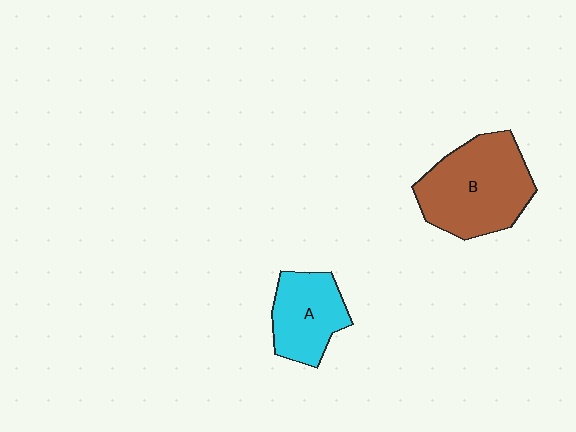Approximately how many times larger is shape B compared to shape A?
Approximately 1.6 times.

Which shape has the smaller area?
Shape A (cyan).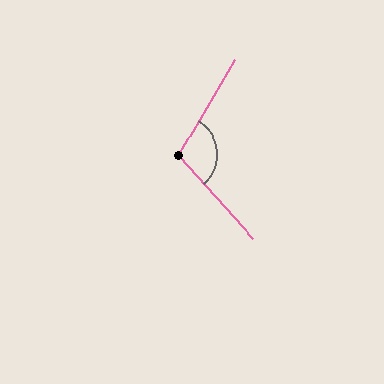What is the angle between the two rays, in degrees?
Approximately 108 degrees.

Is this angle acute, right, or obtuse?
It is obtuse.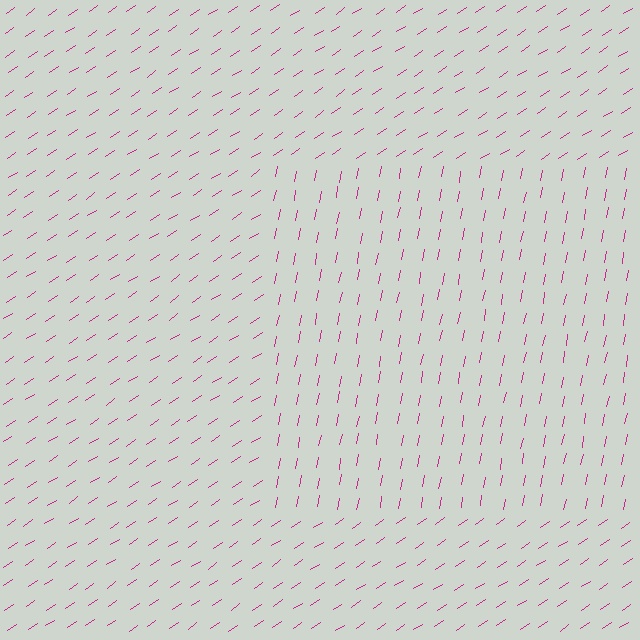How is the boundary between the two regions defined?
The boundary is defined purely by a change in line orientation (approximately 45 degrees difference). All lines are the same color and thickness.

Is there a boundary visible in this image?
Yes, there is a texture boundary formed by a change in line orientation.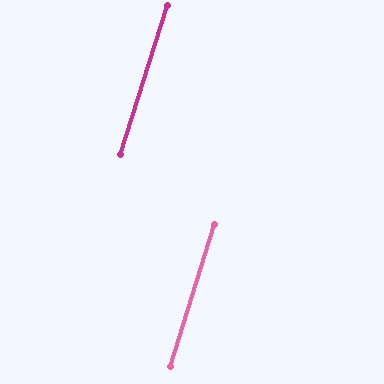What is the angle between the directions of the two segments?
Approximately 0 degrees.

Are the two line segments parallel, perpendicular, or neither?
Parallel — their directions differ by only 0.0°.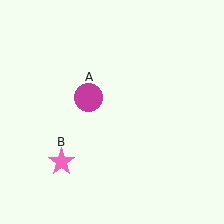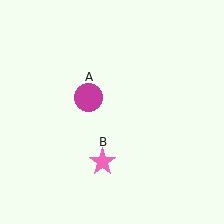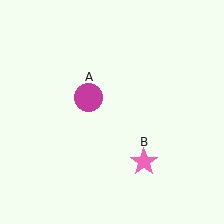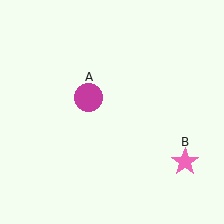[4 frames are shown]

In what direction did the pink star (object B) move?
The pink star (object B) moved right.